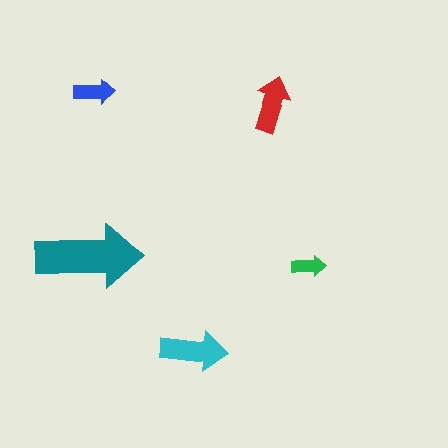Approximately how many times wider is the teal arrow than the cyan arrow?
About 1.5 times wider.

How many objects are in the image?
There are 5 objects in the image.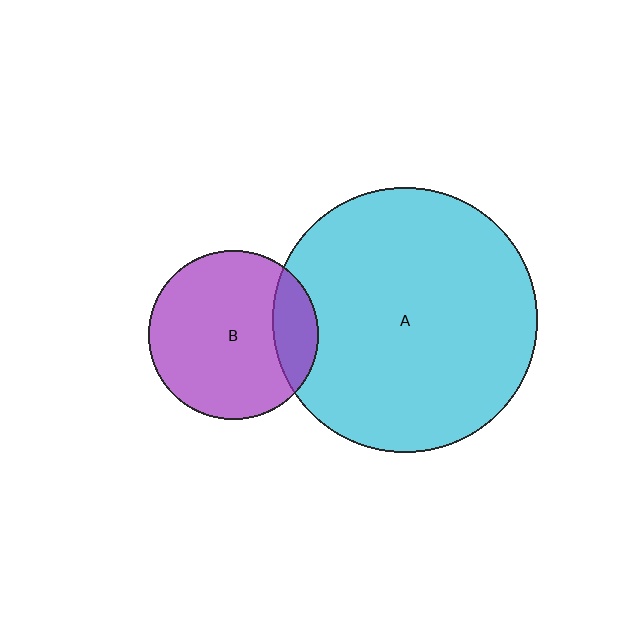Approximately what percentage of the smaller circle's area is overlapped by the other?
Approximately 20%.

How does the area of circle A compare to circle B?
Approximately 2.5 times.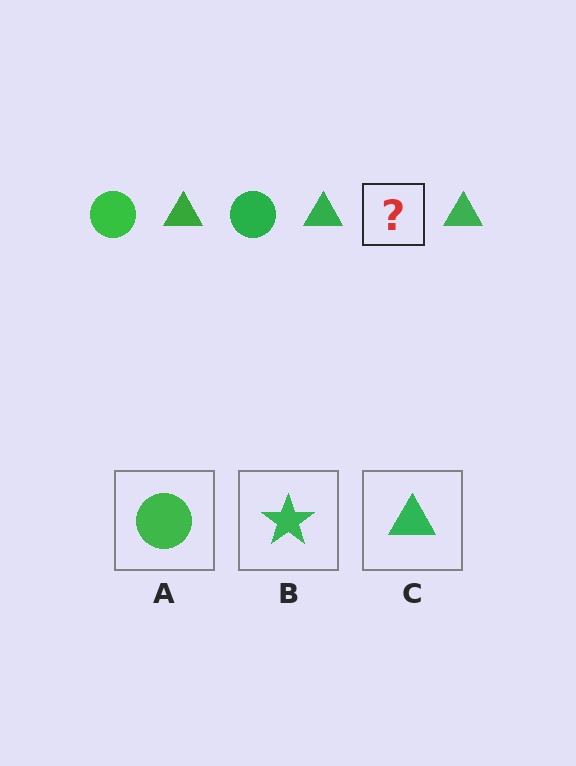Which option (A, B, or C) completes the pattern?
A.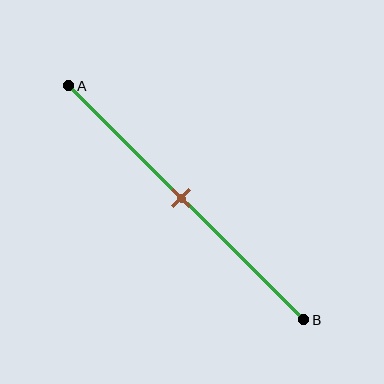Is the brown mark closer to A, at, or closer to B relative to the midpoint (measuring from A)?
The brown mark is approximately at the midpoint of segment AB.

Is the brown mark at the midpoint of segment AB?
Yes, the mark is approximately at the midpoint.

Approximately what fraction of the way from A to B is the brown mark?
The brown mark is approximately 50% of the way from A to B.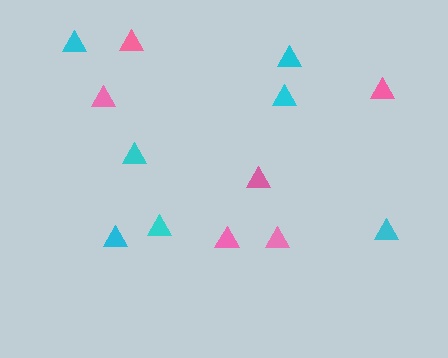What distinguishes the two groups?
There are 2 groups: one group of cyan triangles (7) and one group of pink triangles (6).